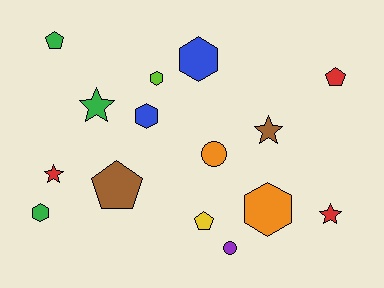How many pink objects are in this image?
There are no pink objects.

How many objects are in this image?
There are 15 objects.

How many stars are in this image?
There are 4 stars.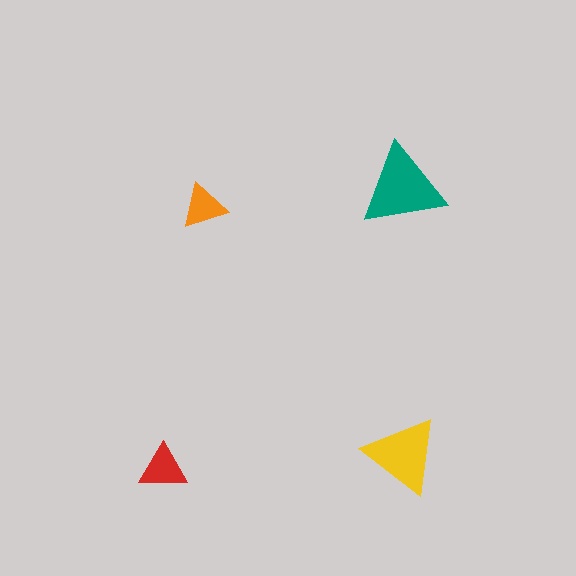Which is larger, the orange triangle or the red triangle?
The red one.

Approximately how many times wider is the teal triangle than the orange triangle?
About 2 times wider.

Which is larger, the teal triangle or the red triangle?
The teal one.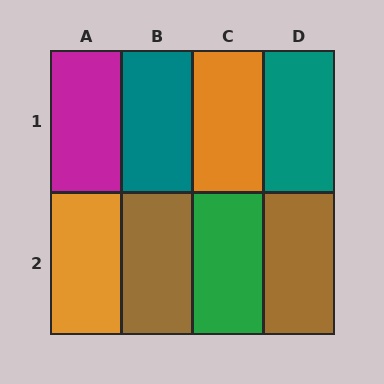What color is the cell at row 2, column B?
Brown.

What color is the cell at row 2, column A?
Orange.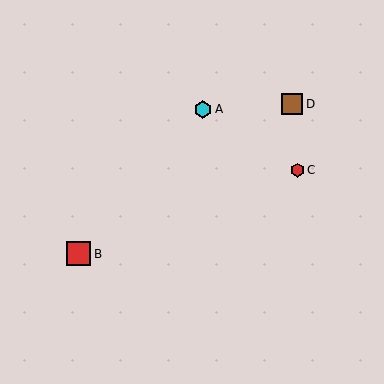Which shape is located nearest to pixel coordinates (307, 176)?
The red hexagon (labeled C) at (297, 170) is nearest to that location.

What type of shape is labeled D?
Shape D is a brown square.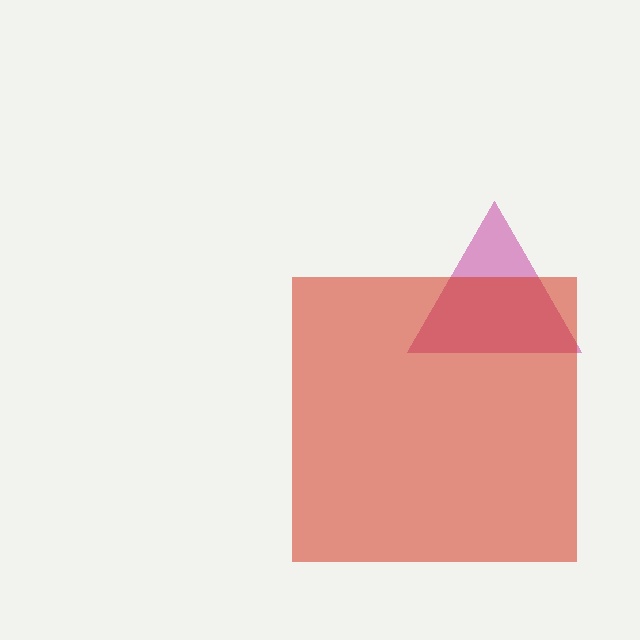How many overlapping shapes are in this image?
There are 2 overlapping shapes in the image.